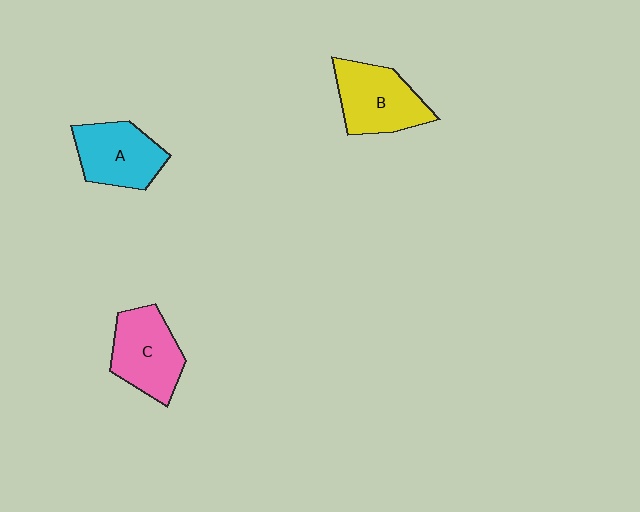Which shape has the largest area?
Shape B (yellow).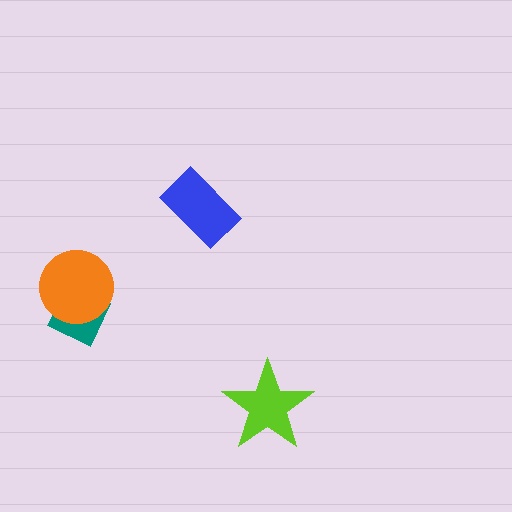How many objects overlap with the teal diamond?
1 object overlaps with the teal diamond.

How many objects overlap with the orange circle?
1 object overlaps with the orange circle.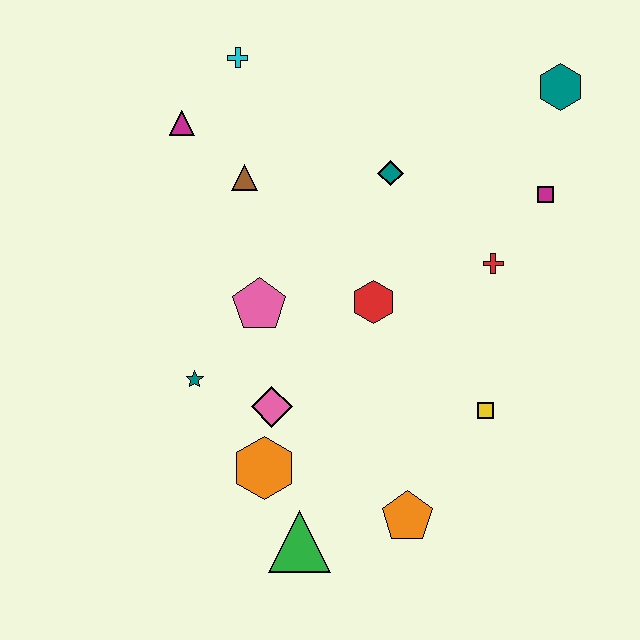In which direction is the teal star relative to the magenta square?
The teal star is to the left of the magenta square.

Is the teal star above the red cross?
No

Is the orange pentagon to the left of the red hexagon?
No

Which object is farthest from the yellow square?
The cyan cross is farthest from the yellow square.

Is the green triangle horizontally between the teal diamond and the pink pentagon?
Yes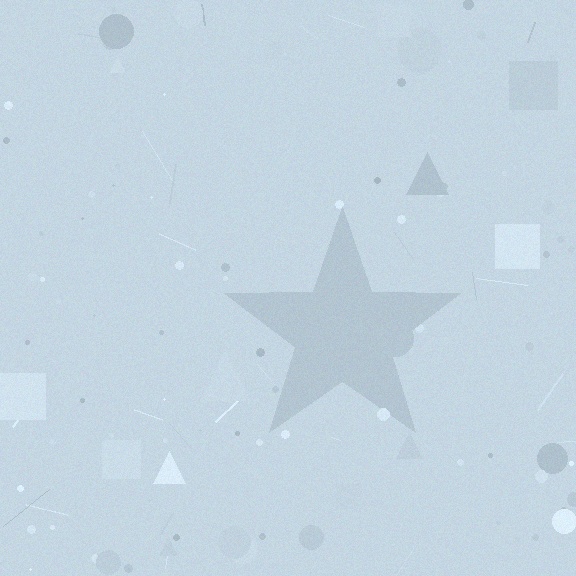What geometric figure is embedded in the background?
A star is embedded in the background.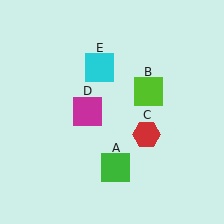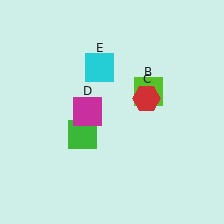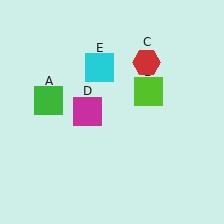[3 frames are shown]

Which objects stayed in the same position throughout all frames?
Lime square (object B) and magenta square (object D) and cyan square (object E) remained stationary.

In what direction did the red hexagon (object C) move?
The red hexagon (object C) moved up.